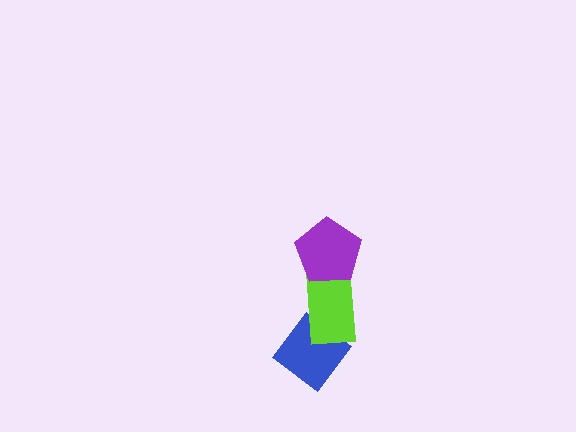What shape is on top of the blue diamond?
The lime rectangle is on top of the blue diamond.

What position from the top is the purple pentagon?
The purple pentagon is 1st from the top.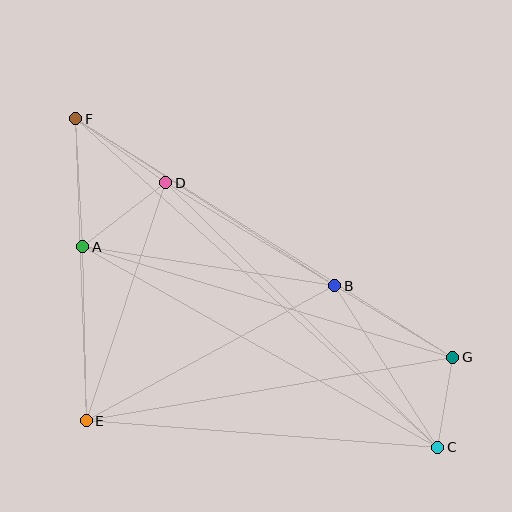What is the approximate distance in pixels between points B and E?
The distance between B and E is approximately 283 pixels.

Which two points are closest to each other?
Points C and G are closest to each other.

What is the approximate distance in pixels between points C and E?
The distance between C and E is approximately 353 pixels.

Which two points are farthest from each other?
Points C and F are farthest from each other.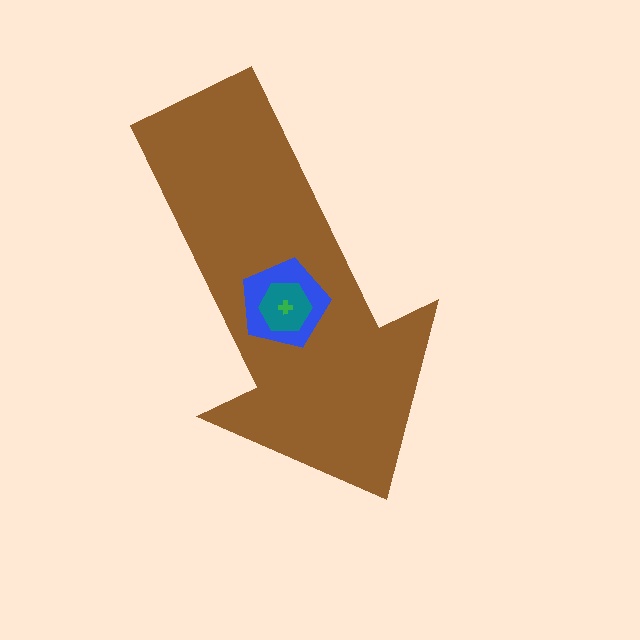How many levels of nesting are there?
4.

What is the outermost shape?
The brown arrow.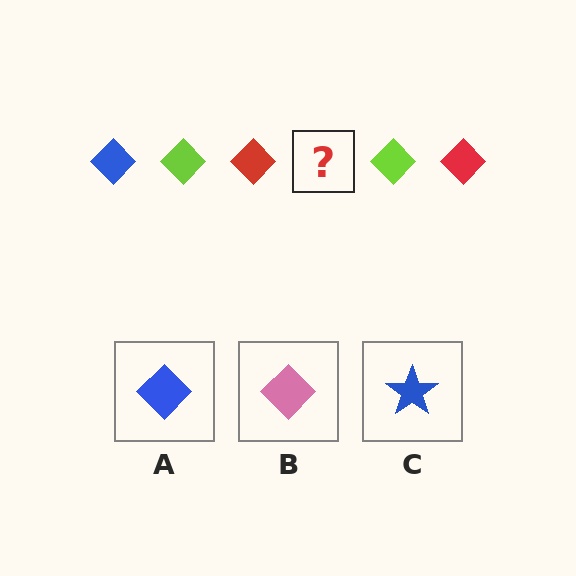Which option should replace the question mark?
Option A.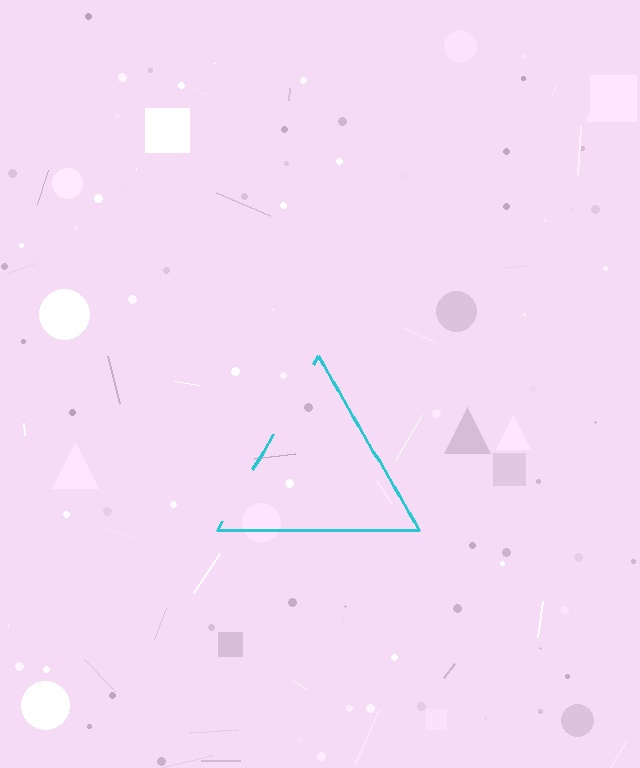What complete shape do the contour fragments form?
The contour fragments form a triangle.